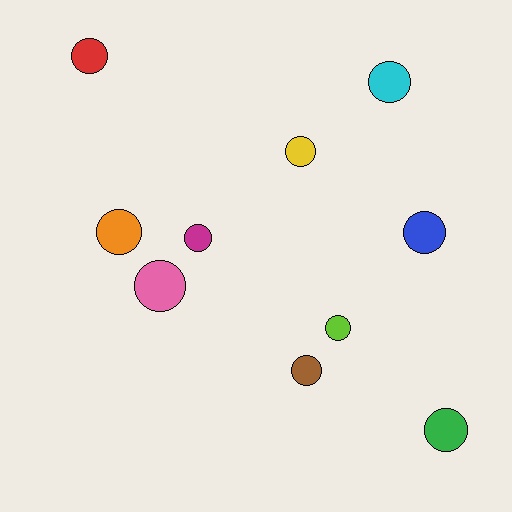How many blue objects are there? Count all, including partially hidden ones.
There is 1 blue object.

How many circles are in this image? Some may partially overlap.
There are 10 circles.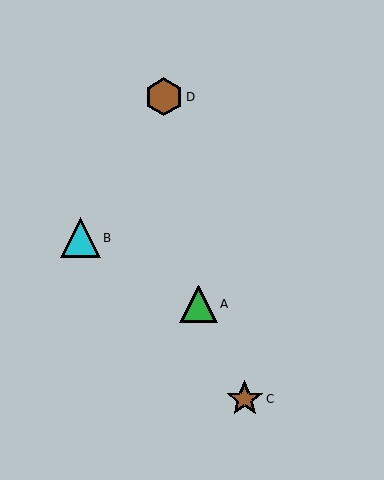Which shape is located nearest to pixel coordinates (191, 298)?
The green triangle (labeled A) at (198, 304) is nearest to that location.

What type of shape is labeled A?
Shape A is a green triangle.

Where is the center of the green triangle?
The center of the green triangle is at (198, 304).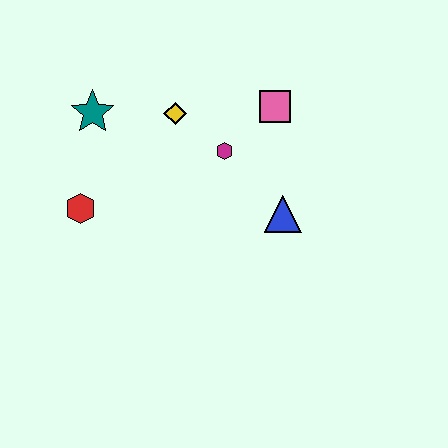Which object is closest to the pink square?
The magenta hexagon is closest to the pink square.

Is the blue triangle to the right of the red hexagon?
Yes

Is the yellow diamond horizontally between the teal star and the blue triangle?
Yes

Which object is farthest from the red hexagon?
The pink square is farthest from the red hexagon.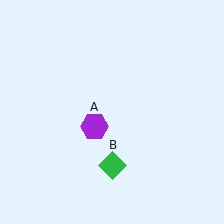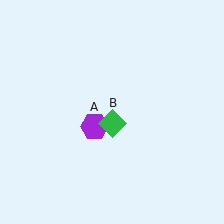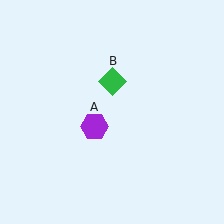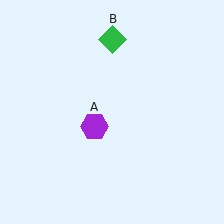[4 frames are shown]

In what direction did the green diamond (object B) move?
The green diamond (object B) moved up.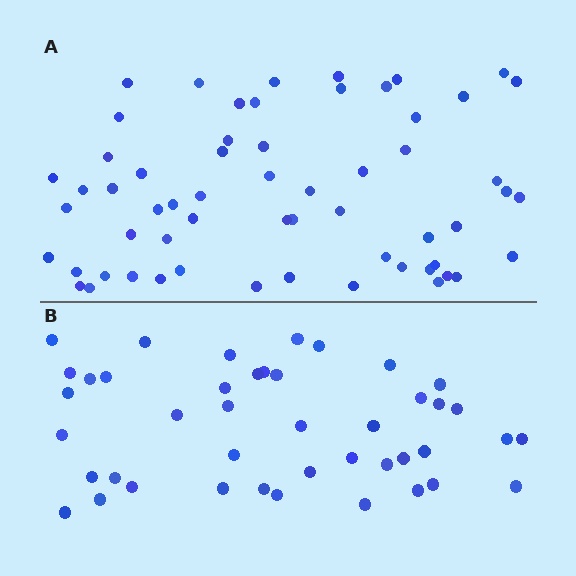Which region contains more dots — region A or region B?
Region A (the top region) has more dots.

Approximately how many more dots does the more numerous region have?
Region A has approximately 15 more dots than region B.